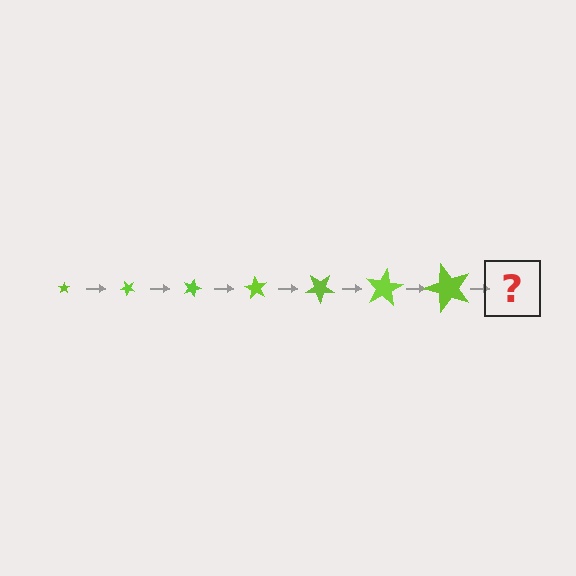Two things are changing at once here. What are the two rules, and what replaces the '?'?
The two rules are that the star grows larger each step and it rotates 45 degrees each step. The '?' should be a star, larger than the previous one and rotated 315 degrees from the start.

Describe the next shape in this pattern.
It should be a star, larger than the previous one and rotated 315 degrees from the start.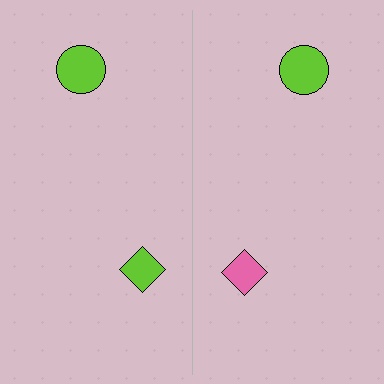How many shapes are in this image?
There are 4 shapes in this image.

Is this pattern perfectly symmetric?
No, the pattern is not perfectly symmetric. The pink diamond on the right side breaks the symmetry — its mirror counterpart is lime.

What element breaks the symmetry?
The pink diamond on the right side breaks the symmetry — its mirror counterpart is lime.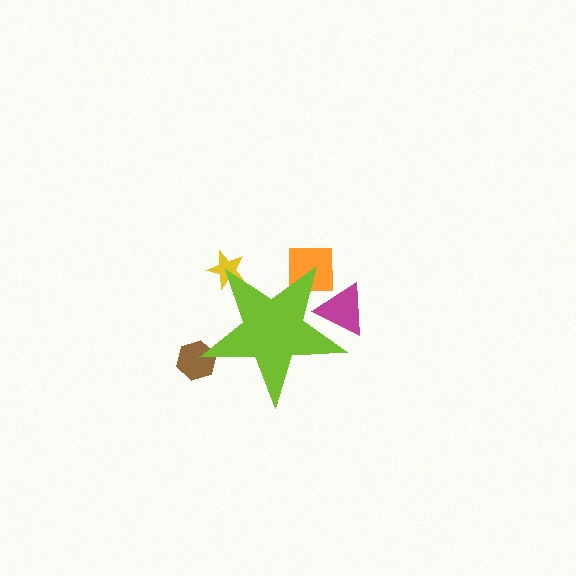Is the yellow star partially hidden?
Yes, the yellow star is partially hidden behind the lime star.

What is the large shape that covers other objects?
A lime star.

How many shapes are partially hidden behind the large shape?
4 shapes are partially hidden.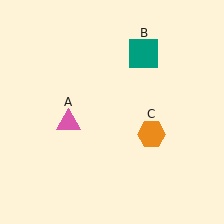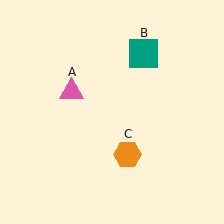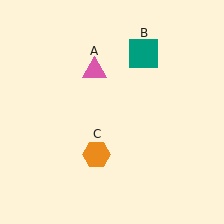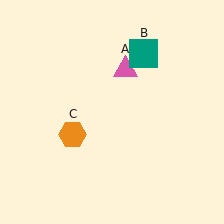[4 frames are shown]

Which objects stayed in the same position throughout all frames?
Teal square (object B) remained stationary.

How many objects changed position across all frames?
2 objects changed position: pink triangle (object A), orange hexagon (object C).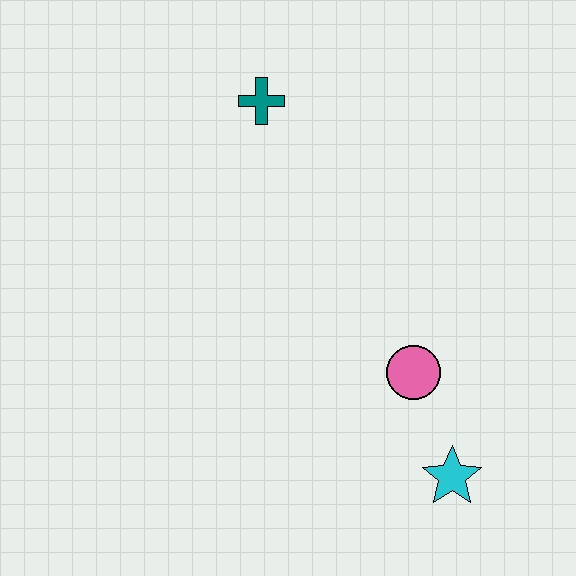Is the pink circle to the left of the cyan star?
Yes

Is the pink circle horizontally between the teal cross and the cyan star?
Yes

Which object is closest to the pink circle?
The cyan star is closest to the pink circle.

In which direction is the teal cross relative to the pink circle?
The teal cross is above the pink circle.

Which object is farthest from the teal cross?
The cyan star is farthest from the teal cross.